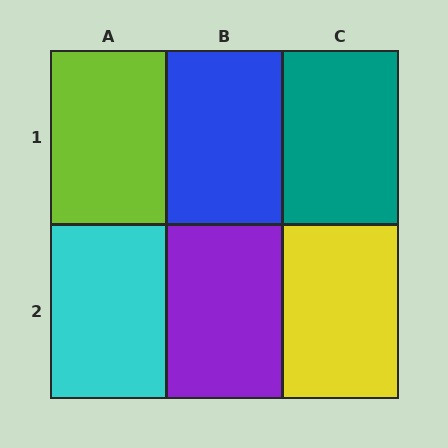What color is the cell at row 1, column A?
Lime.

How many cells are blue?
1 cell is blue.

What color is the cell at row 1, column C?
Teal.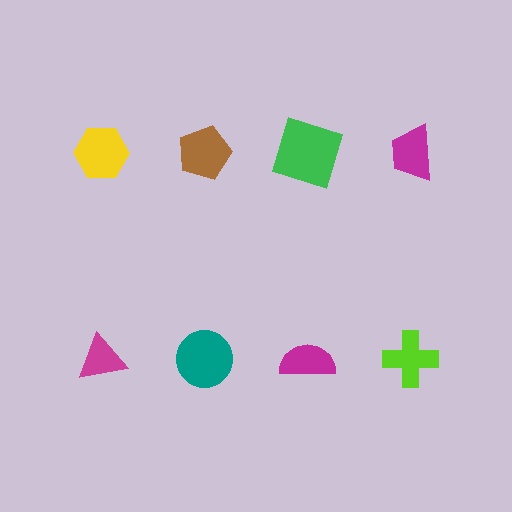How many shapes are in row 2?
4 shapes.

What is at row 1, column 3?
A green square.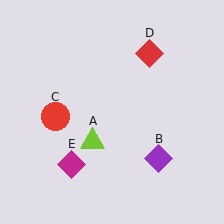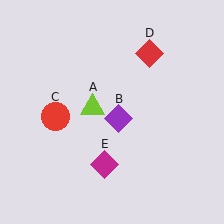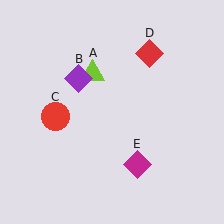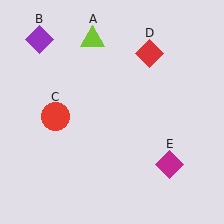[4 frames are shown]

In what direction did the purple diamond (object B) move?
The purple diamond (object B) moved up and to the left.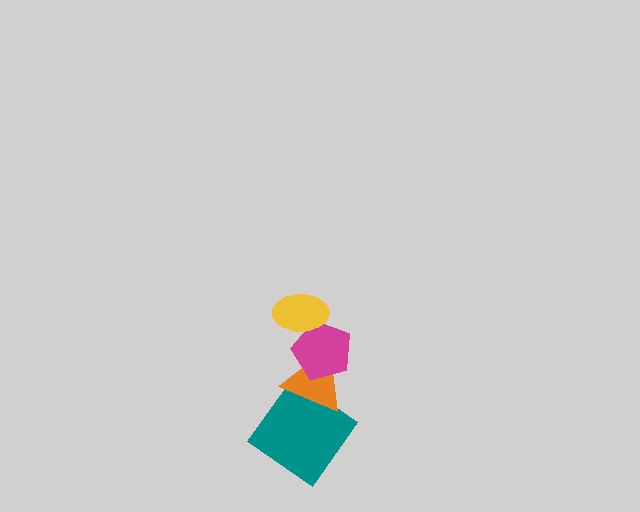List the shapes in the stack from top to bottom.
From top to bottom: the yellow ellipse, the magenta pentagon, the orange triangle, the teal diamond.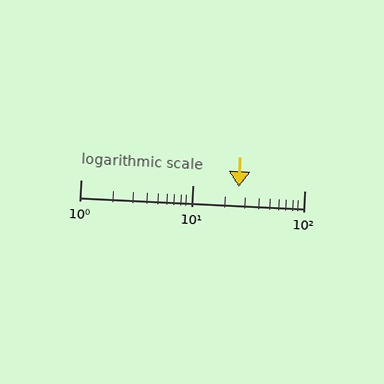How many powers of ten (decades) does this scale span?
The scale spans 2 decades, from 1 to 100.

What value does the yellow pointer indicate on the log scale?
The pointer indicates approximately 26.